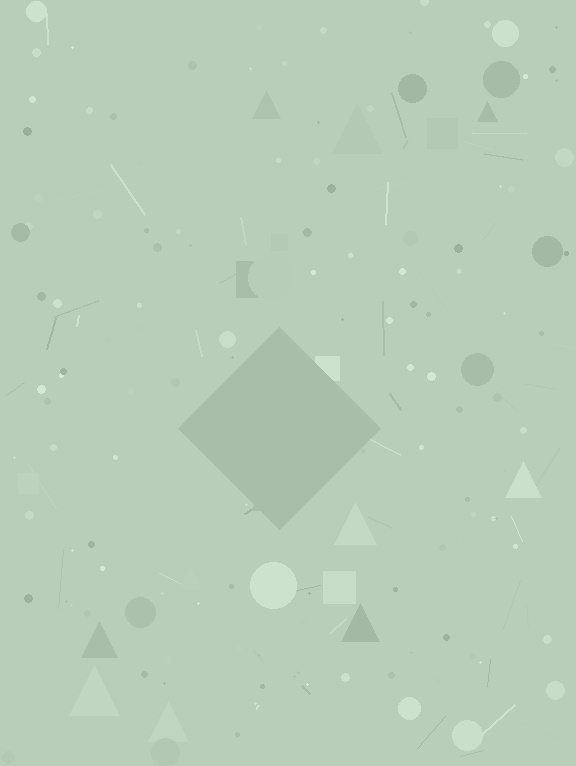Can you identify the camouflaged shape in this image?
The camouflaged shape is a diamond.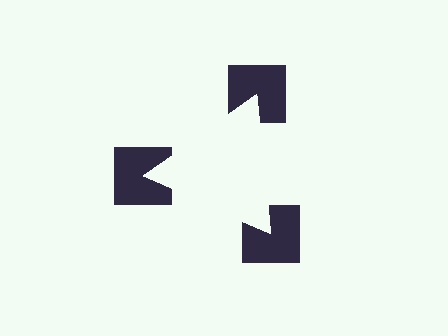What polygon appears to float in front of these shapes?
An illusory triangle — its edges are inferred from the aligned wedge cuts in the notched squares, not physically drawn.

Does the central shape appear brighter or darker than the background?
It typically appears slightly brighter than the background, even though no actual brightness change is drawn.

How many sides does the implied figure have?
3 sides.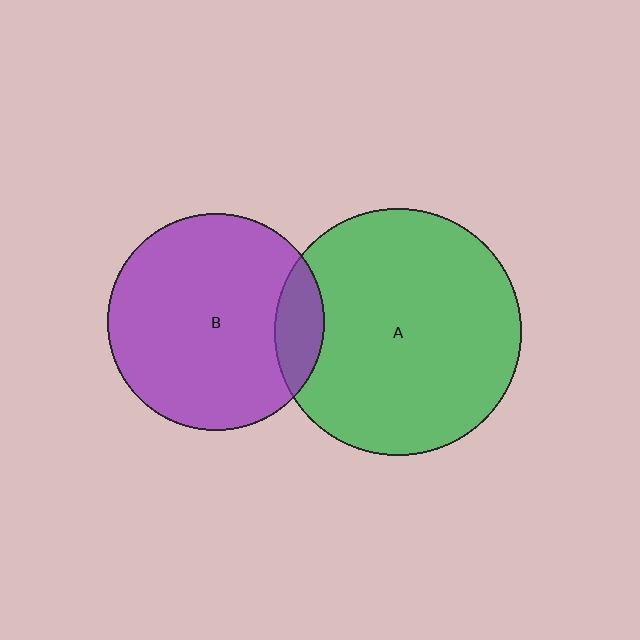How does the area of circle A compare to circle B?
Approximately 1.3 times.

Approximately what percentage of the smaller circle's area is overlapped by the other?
Approximately 15%.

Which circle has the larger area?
Circle A (green).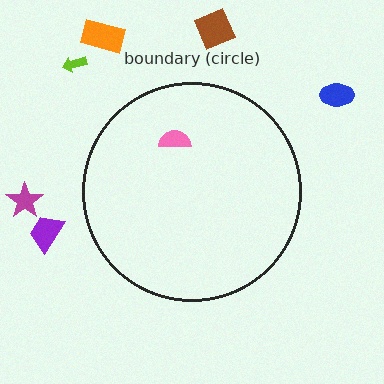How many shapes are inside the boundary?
1 inside, 6 outside.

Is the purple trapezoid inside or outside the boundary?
Outside.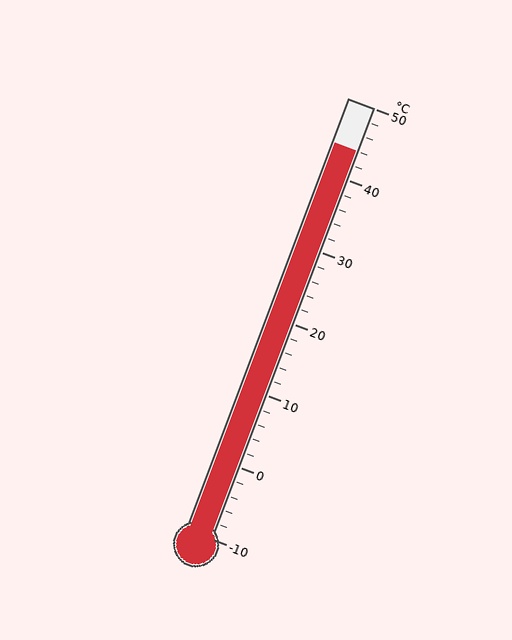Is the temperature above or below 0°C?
The temperature is above 0°C.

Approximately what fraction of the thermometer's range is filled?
The thermometer is filled to approximately 90% of its range.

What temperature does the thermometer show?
The thermometer shows approximately 44°C.